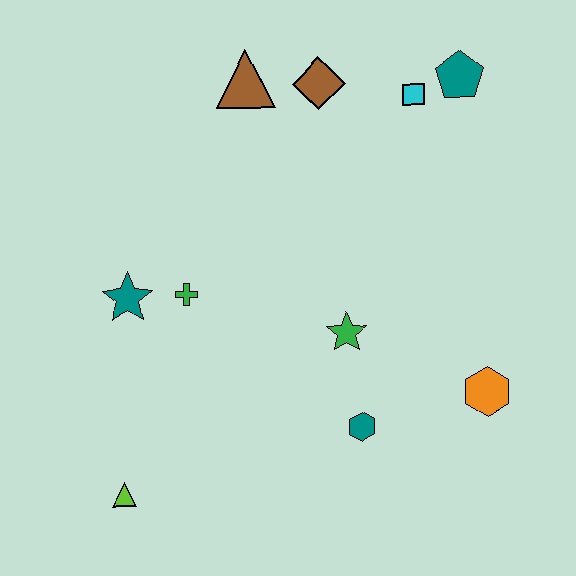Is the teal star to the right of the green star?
No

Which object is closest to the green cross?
The teal star is closest to the green cross.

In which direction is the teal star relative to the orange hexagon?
The teal star is to the left of the orange hexagon.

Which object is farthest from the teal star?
The teal pentagon is farthest from the teal star.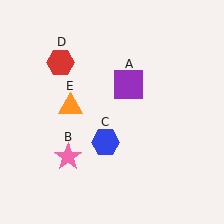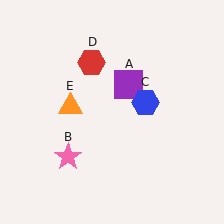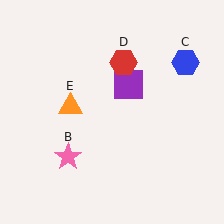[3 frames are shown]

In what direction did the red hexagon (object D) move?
The red hexagon (object D) moved right.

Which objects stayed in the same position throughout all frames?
Purple square (object A) and pink star (object B) and orange triangle (object E) remained stationary.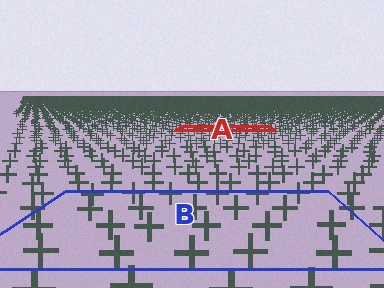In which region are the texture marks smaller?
The texture marks are smaller in region A, because it is farther away.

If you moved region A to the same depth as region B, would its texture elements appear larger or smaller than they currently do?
They would appear larger. At a closer depth, the same texture elements are projected at a bigger on-screen size.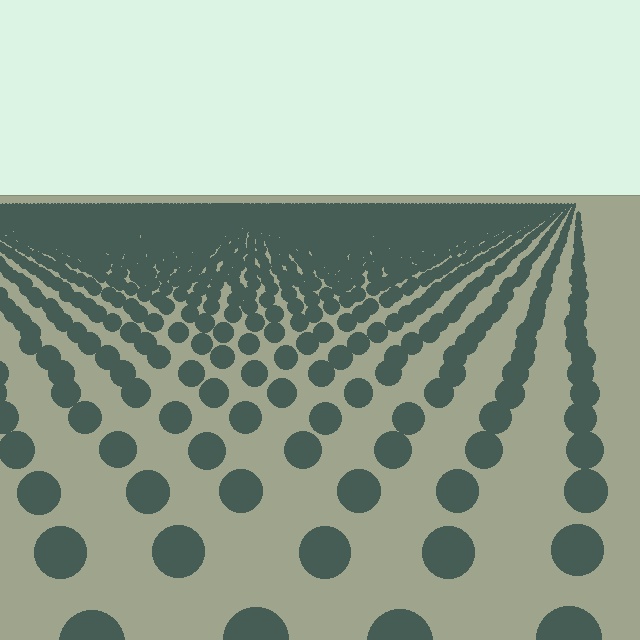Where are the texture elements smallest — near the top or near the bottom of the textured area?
Near the top.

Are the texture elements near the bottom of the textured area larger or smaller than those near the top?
Larger. Near the bottom, elements are closer to the viewer and appear at a bigger on-screen size.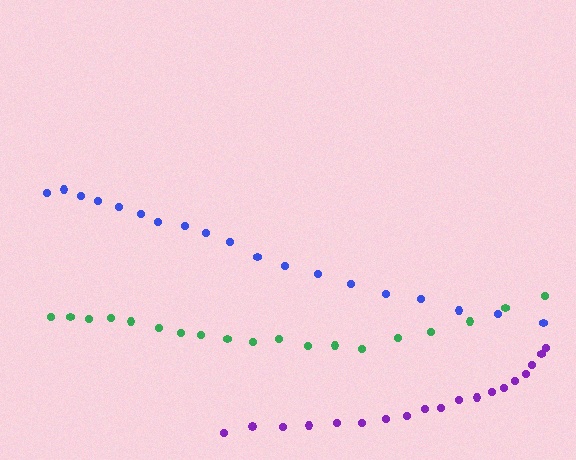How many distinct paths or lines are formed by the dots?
There are 3 distinct paths.